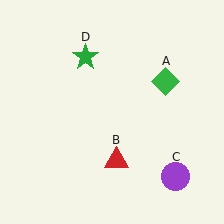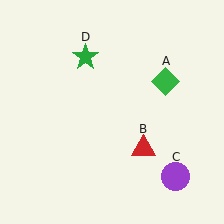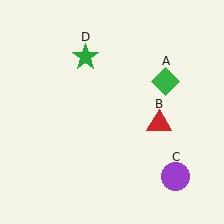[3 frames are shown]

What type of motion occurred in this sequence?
The red triangle (object B) rotated counterclockwise around the center of the scene.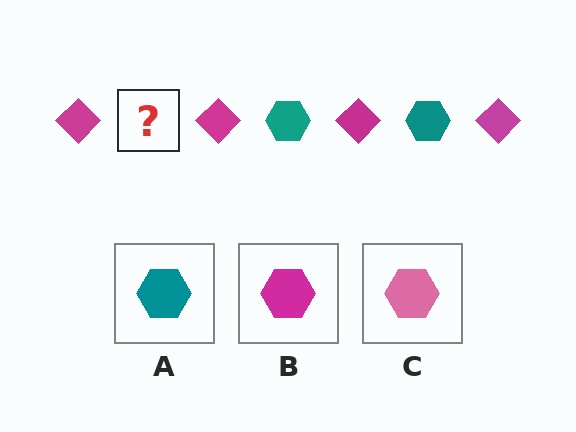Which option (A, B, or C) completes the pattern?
A.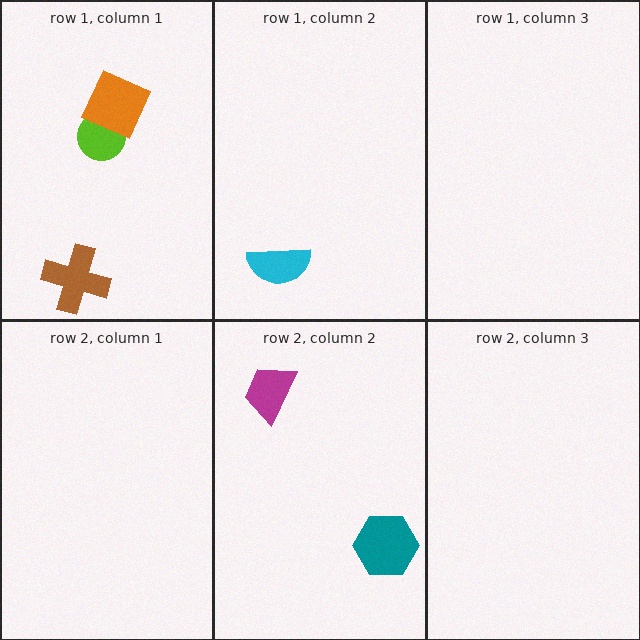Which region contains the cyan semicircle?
The row 1, column 2 region.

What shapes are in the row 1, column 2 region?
The cyan semicircle.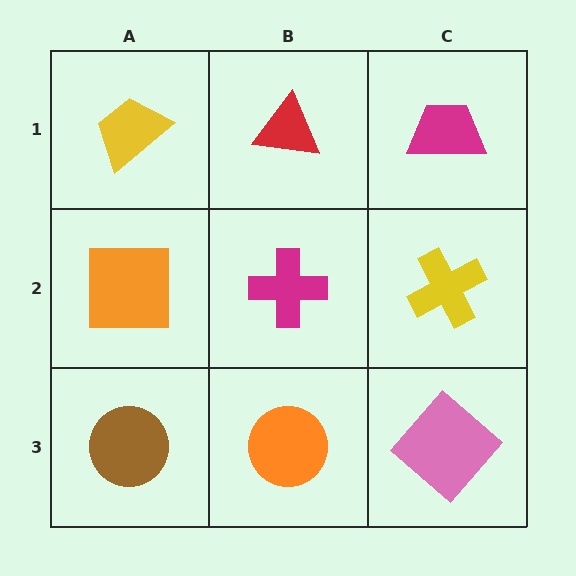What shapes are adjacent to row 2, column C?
A magenta trapezoid (row 1, column C), a pink diamond (row 3, column C), a magenta cross (row 2, column B).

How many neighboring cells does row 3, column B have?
3.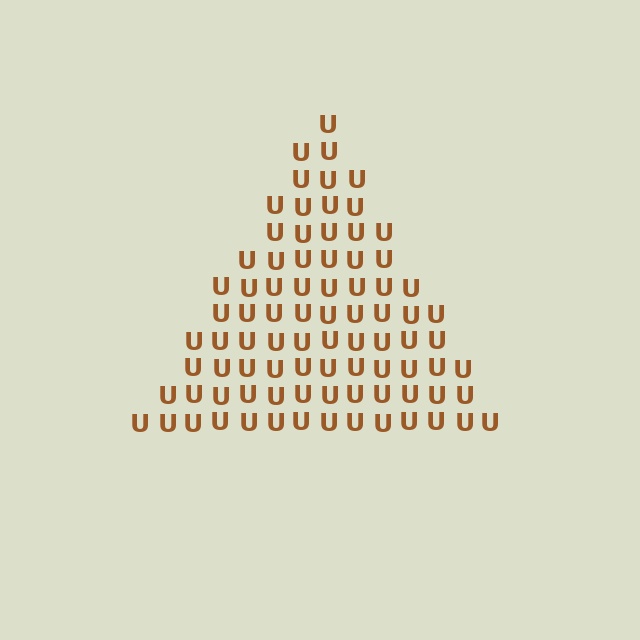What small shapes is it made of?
It is made of small letter U's.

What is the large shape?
The large shape is a triangle.